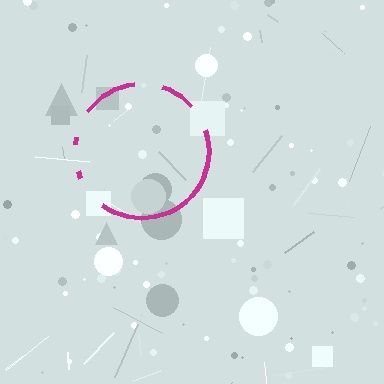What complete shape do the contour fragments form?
The contour fragments form a circle.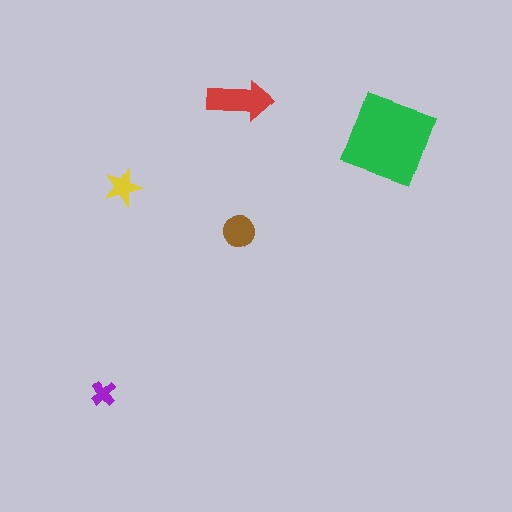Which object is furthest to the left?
The purple cross is leftmost.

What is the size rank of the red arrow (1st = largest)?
2nd.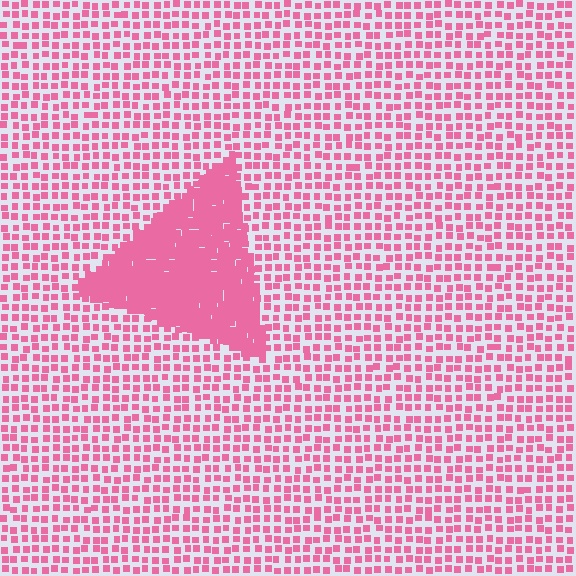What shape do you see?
I see a triangle.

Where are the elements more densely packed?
The elements are more densely packed inside the triangle boundary.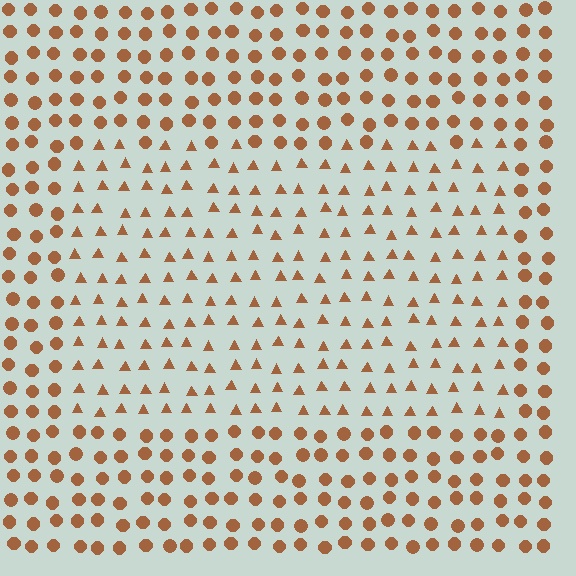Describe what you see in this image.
The image is filled with small brown elements arranged in a uniform grid. A rectangle-shaped region contains triangles, while the surrounding area contains circles. The boundary is defined purely by the change in element shape.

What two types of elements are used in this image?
The image uses triangles inside the rectangle region and circles outside it.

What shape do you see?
I see a rectangle.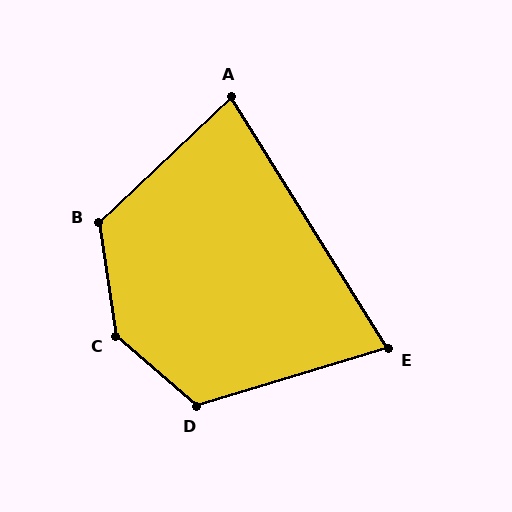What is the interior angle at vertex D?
Approximately 122 degrees (obtuse).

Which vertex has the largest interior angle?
C, at approximately 140 degrees.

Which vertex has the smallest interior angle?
E, at approximately 75 degrees.